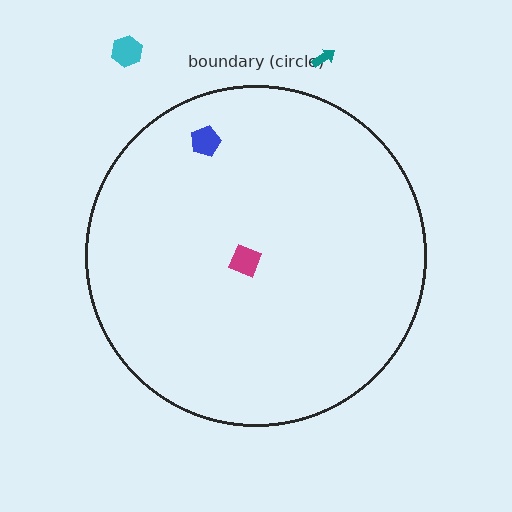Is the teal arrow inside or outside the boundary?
Outside.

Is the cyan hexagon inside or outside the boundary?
Outside.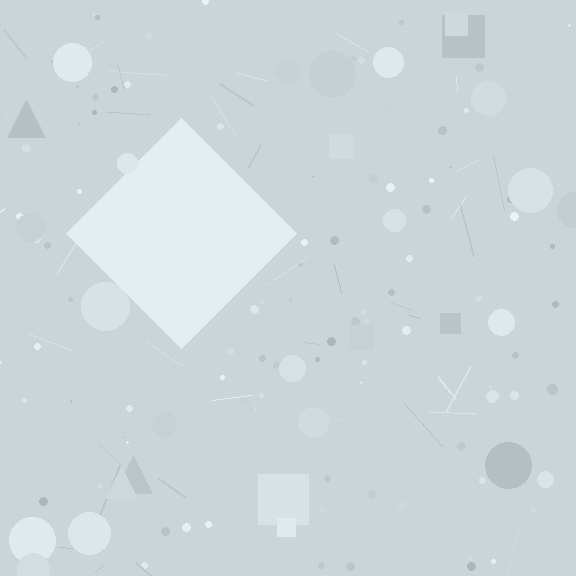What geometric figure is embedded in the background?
A diamond is embedded in the background.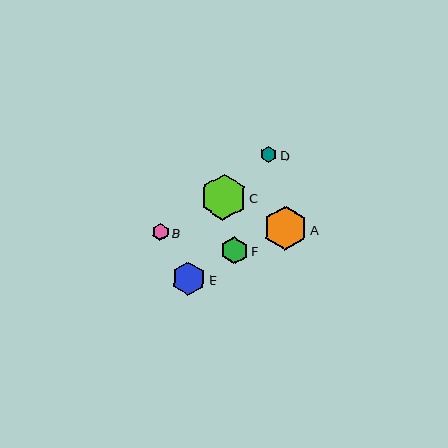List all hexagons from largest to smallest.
From largest to smallest: C, A, E, F, B, D.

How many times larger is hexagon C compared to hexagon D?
Hexagon C is approximately 2.8 times the size of hexagon D.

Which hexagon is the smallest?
Hexagon D is the smallest with a size of approximately 17 pixels.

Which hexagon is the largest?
Hexagon C is the largest with a size of approximately 46 pixels.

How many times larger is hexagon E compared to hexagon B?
Hexagon E is approximately 2.0 times the size of hexagon B.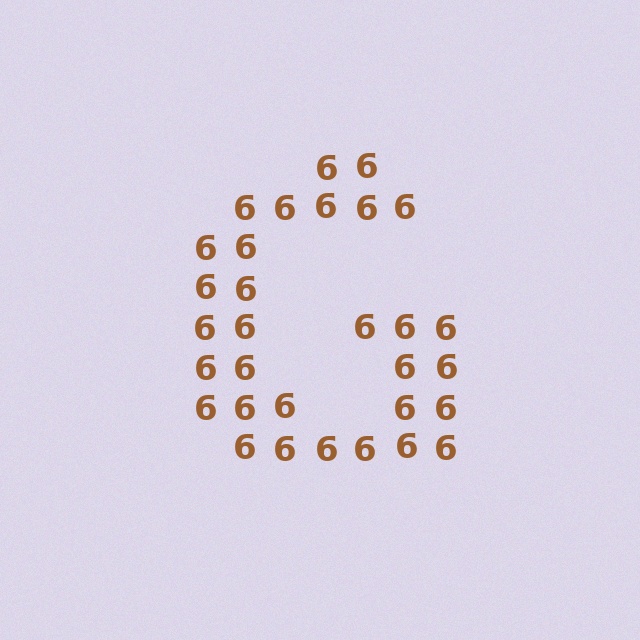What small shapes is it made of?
It is made of small digit 6's.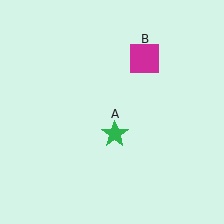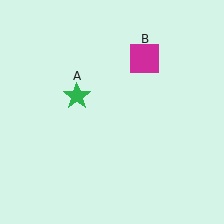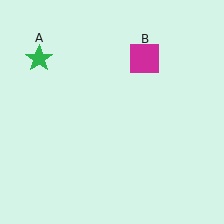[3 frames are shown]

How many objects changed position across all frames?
1 object changed position: green star (object A).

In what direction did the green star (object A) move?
The green star (object A) moved up and to the left.